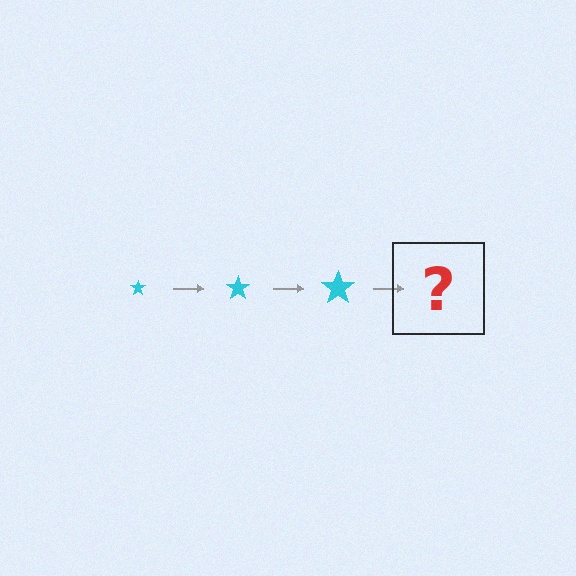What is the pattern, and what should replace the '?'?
The pattern is that the star gets progressively larger each step. The '?' should be a cyan star, larger than the previous one.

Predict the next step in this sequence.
The next step is a cyan star, larger than the previous one.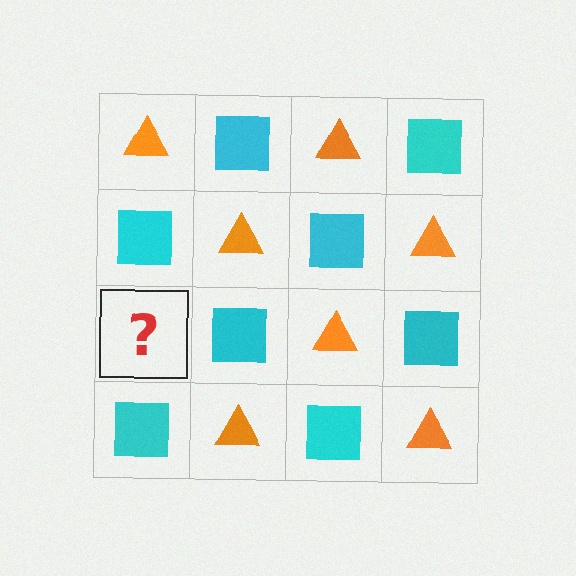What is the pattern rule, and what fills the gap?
The rule is that it alternates orange triangle and cyan square in a checkerboard pattern. The gap should be filled with an orange triangle.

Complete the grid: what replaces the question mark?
The question mark should be replaced with an orange triangle.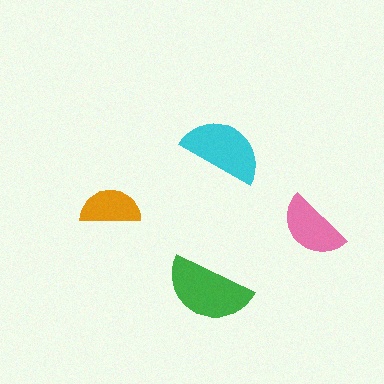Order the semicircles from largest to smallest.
the green one, the cyan one, the pink one, the orange one.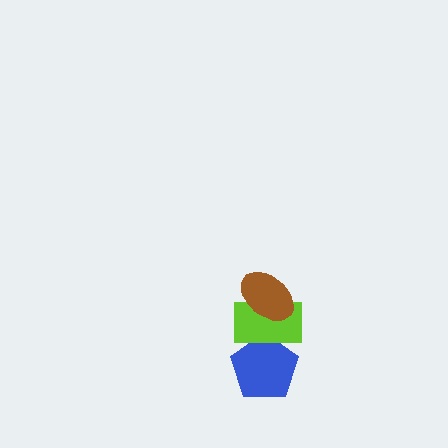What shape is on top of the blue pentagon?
The lime rectangle is on top of the blue pentagon.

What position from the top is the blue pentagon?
The blue pentagon is 3rd from the top.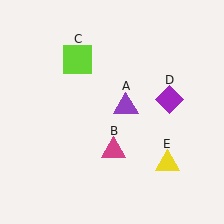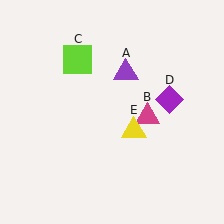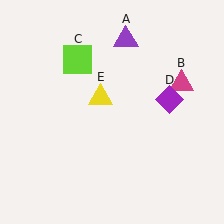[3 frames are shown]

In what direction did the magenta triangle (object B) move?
The magenta triangle (object B) moved up and to the right.